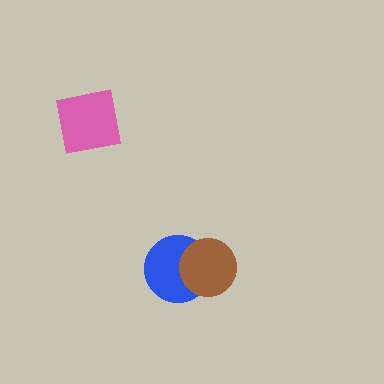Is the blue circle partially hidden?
Yes, it is partially covered by another shape.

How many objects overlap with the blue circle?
1 object overlaps with the blue circle.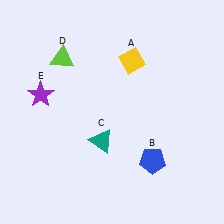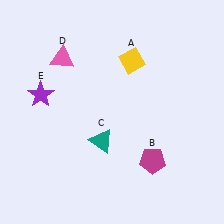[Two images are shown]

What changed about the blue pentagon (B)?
In Image 1, B is blue. In Image 2, it changed to magenta.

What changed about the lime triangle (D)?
In Image 1, D is lime. In Image 2, it changed to pink.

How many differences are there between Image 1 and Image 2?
There are 2 differences between the two images.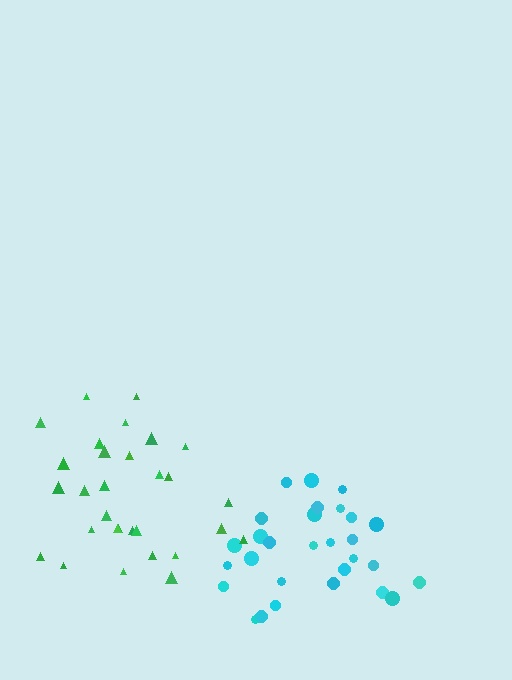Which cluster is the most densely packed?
Cyan.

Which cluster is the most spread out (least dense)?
Green.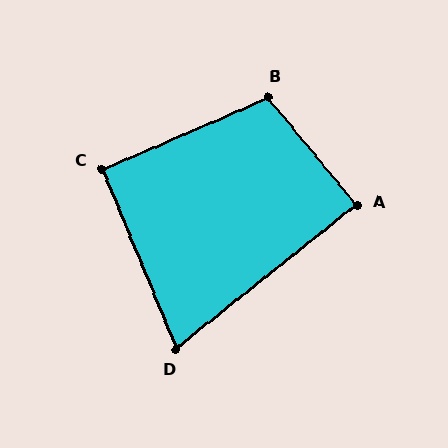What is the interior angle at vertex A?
Approximately 89 degrees (approximately right).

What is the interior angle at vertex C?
Approximately 91 degrees (approximately right).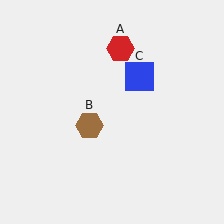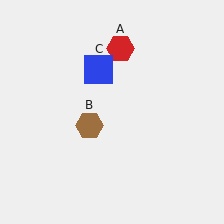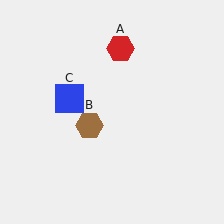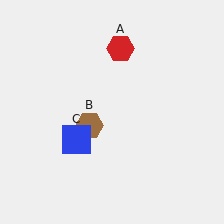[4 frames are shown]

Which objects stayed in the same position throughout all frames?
Red hexagon (object A) and brown hexagon (object B) remained stationary.